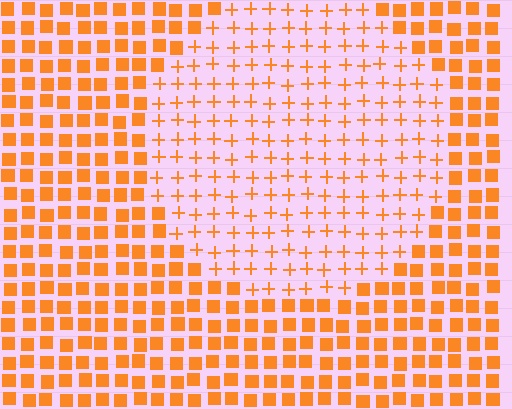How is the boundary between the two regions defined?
The boundary is defined by a change in element shape: plus signs inside vs. squares outside. All elements share the same color and spacing.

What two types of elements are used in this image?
The image uses plus signs inside the circle region and squares outside it.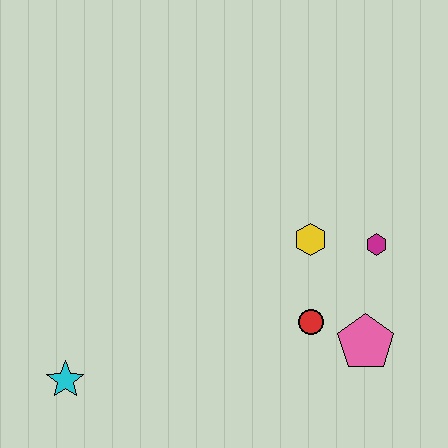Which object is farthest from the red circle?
The cyan star is farthest from the red circle.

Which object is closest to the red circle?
The pink pentagon is closest to the red circle.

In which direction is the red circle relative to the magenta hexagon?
The red circle is below the magenta hexagon.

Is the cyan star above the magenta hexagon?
No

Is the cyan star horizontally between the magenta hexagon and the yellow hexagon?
No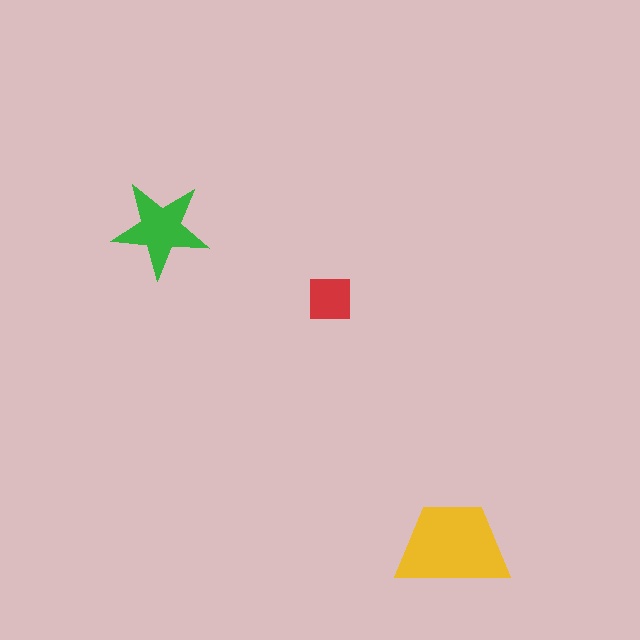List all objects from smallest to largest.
The red square, the green star, the yellow trapezoid.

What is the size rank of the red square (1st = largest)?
3rd.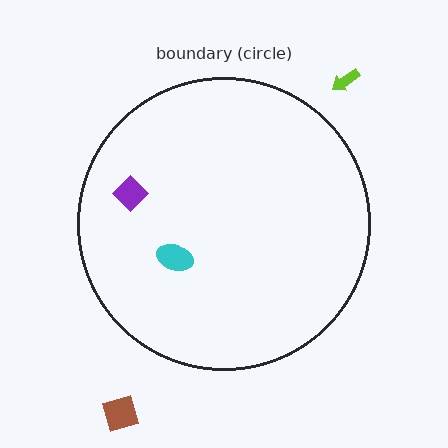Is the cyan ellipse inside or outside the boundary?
Inside.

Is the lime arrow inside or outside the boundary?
Outside.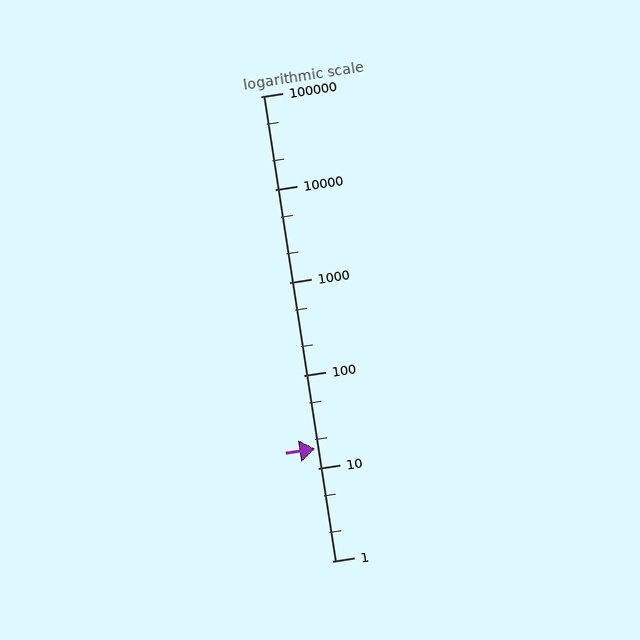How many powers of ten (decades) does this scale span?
The scale spans 5 decades, from 1 to 100000.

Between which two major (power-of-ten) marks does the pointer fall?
The pointer is between 10 and 100.